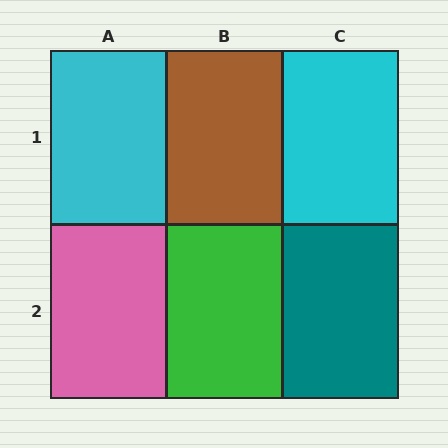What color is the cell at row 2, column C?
Teal.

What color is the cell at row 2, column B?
Green.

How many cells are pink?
1 cell is pink.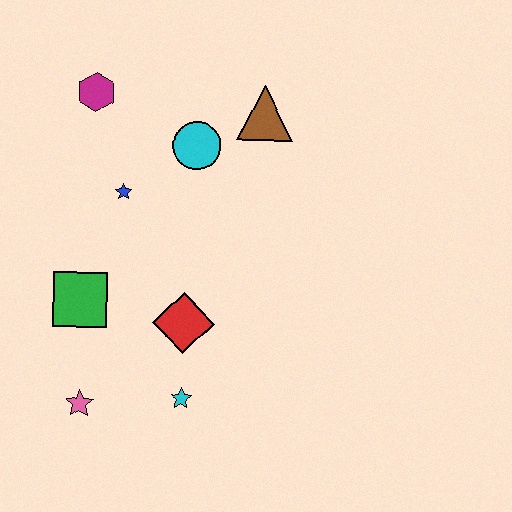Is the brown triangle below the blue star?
No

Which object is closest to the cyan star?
The red diamond is closest to the cyan star.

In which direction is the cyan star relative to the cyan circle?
The cyan star is below the cyan circle.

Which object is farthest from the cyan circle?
The pink star is farthest from the cyan circle.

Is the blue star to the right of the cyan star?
No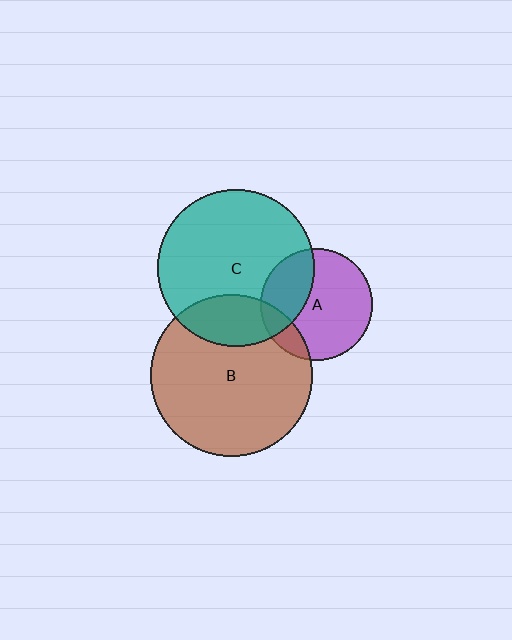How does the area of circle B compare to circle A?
Approximately 2.1 times.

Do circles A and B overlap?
Yes.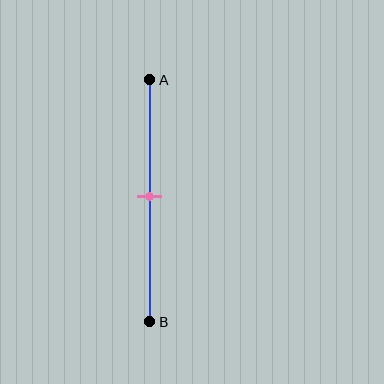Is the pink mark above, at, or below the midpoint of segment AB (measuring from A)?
The pink mark is approximately at the midpoint of segment AB.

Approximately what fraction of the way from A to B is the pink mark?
The pink mark is approximately 50% of the way from A to B.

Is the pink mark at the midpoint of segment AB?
Yes, the mark is approximately at the midpoint.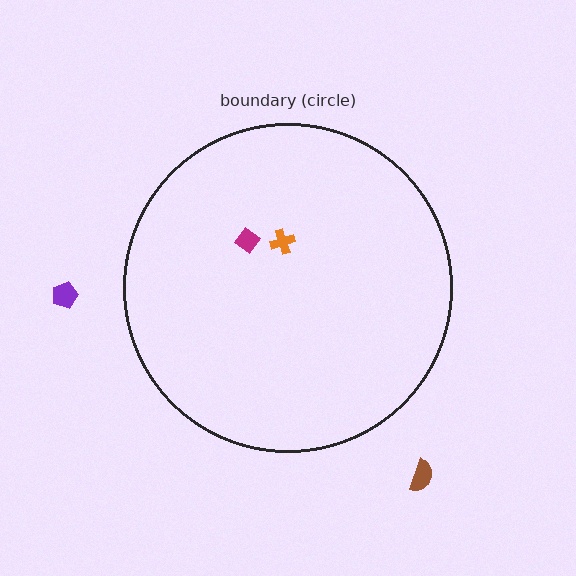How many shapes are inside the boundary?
2 inside, 2 outside.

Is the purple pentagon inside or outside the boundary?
Outside.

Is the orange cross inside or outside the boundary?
Inside.